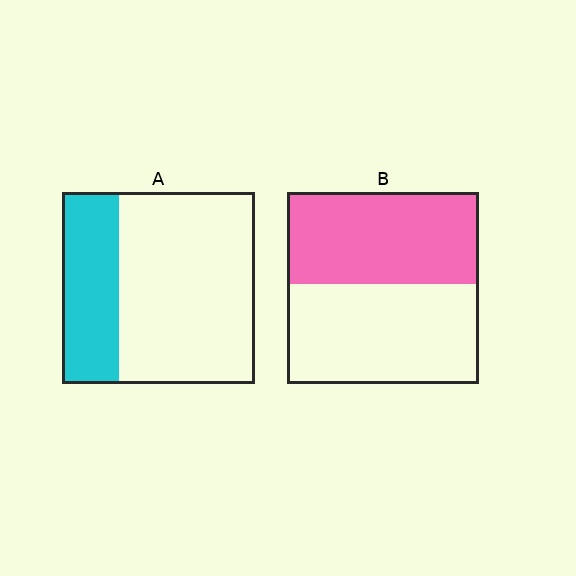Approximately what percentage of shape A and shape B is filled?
A is approximately 30% and B is approximately 50%.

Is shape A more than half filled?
No.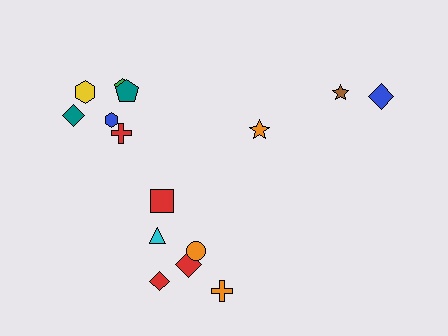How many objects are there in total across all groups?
There are 15 objects.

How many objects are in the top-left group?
There are 6 objects.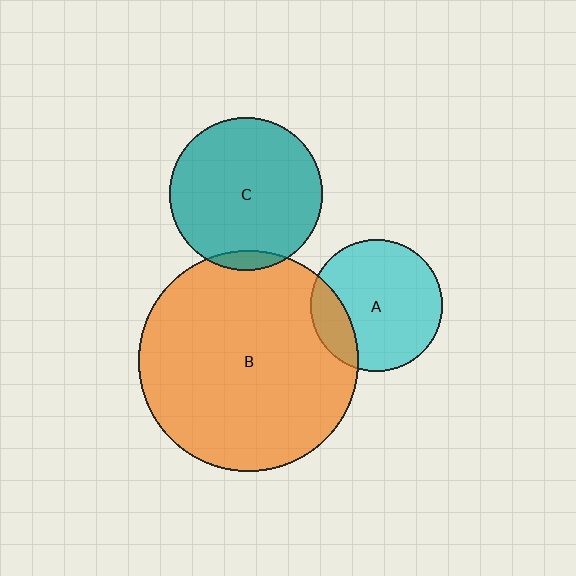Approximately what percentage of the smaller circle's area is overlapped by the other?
Approximately 5%.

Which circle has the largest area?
Circle B (orange).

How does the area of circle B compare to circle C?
Approximately 2.1 times.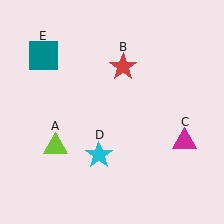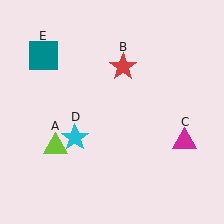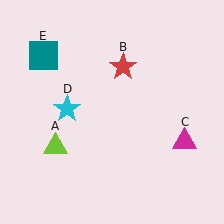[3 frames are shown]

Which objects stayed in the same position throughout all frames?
Lime triangle (object A) and red star (object B) and magenta triangle (object C) and teal square (object E) remained stationary.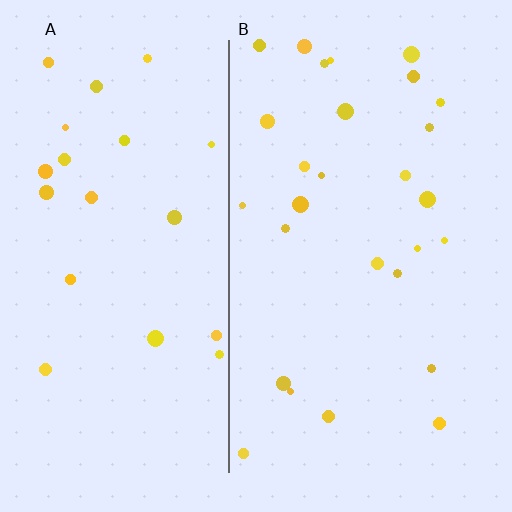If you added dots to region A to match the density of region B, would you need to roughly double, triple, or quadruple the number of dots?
Approximately double.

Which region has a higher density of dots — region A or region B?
B (the right).